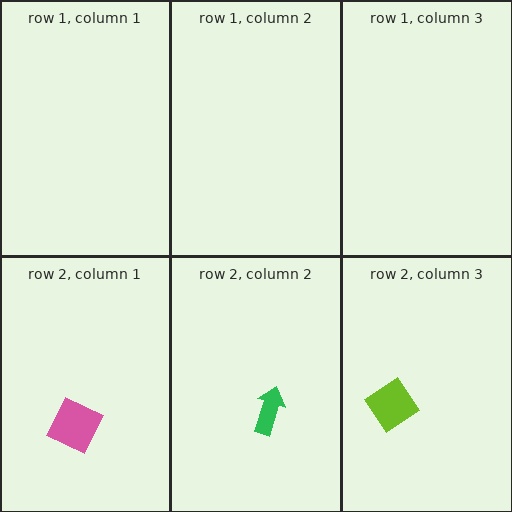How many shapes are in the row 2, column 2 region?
1.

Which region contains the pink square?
The row 2, column 1 region.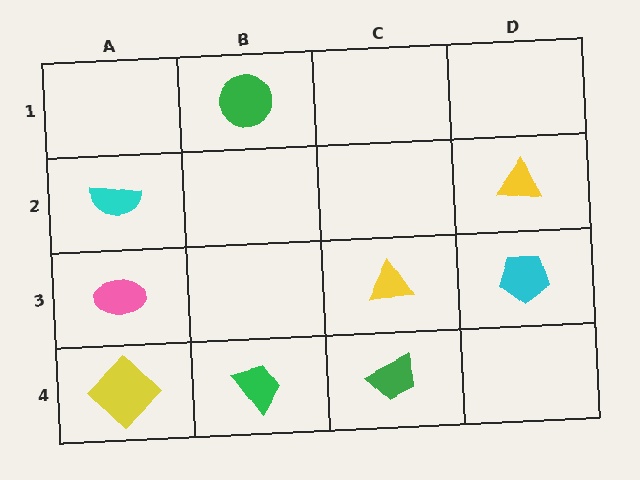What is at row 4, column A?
A yellow diamond.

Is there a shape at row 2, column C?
No, that cell is empty.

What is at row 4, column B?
A green trapezoid.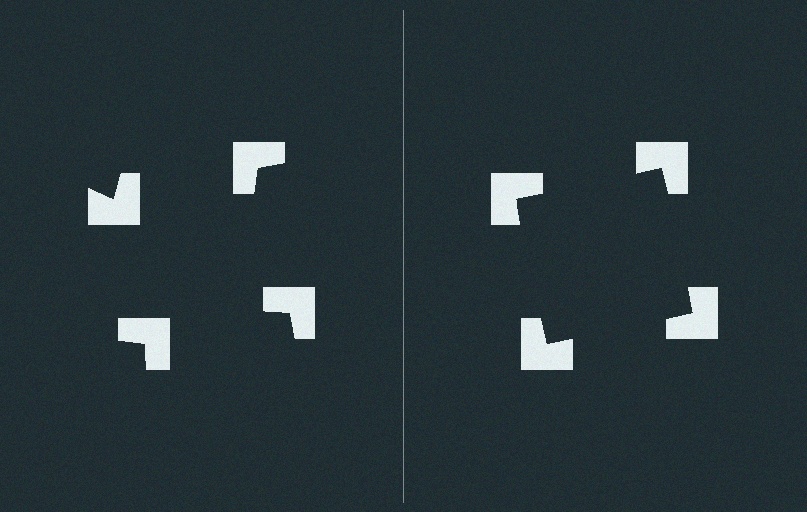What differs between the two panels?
The notched squares are positioned identically on both sides; only the wedge orientations differ. On the right they align to a square; on the left they are misaligned.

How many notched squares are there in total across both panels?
8 — 4 on each side.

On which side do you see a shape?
An illusory square appears on the right side. On the left side the wedge cuts are rotated, so no coherent shape forms.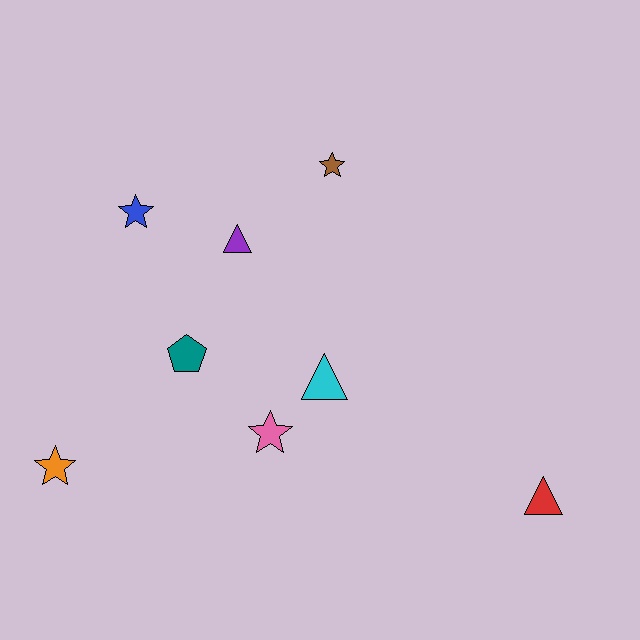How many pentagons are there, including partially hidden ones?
There is 1 pentagon.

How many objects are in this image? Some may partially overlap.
There are 8 objects.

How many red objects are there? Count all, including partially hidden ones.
There is 1 red object.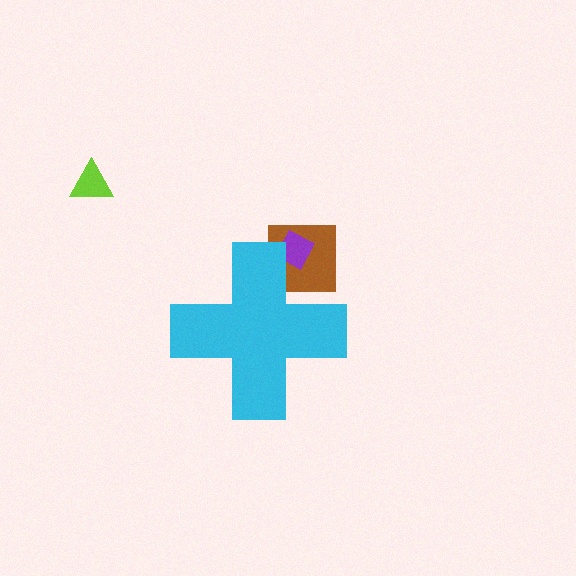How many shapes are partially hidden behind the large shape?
2 shapes are partially hidden.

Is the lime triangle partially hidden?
No, the lime triangle is fully visible.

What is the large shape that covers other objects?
A cyan cross.